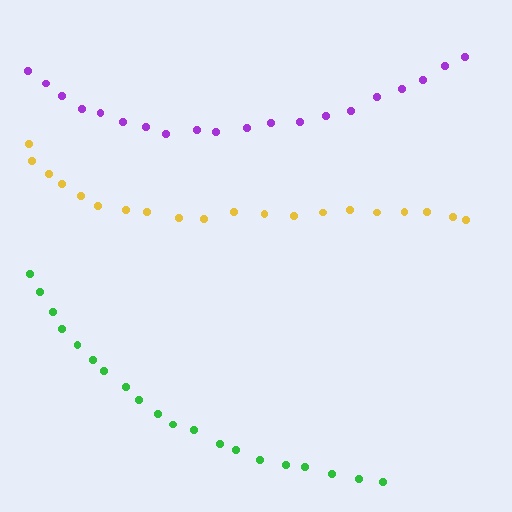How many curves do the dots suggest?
There are 3 distinct paths.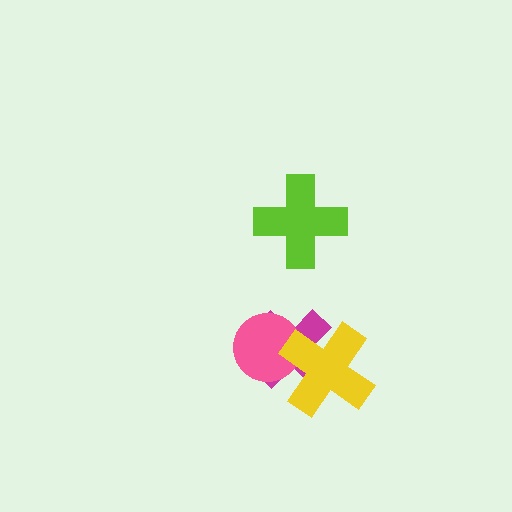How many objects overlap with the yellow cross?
2 objects overlap with the yellow cross.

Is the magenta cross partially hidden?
Yes, it is partially covered by another shape.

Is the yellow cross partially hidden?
No, no other shape covers it.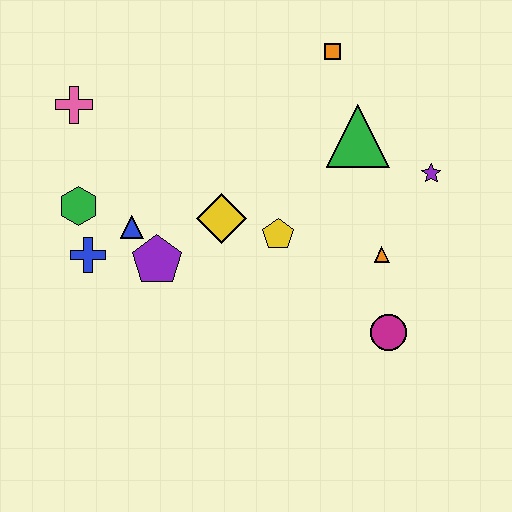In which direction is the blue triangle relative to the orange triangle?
The blue triangle is to the left of the orange triangle.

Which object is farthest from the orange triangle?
The pink cross is farthest from the orange triangle.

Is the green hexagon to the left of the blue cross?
Yes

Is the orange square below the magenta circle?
No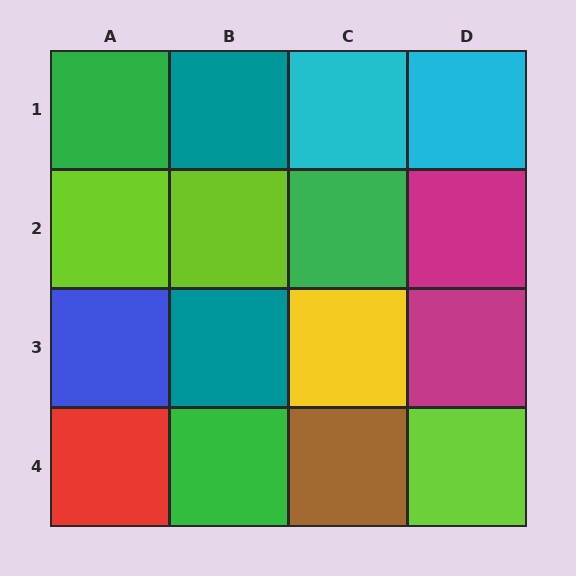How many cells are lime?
3 cells are lime.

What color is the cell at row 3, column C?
Yellow.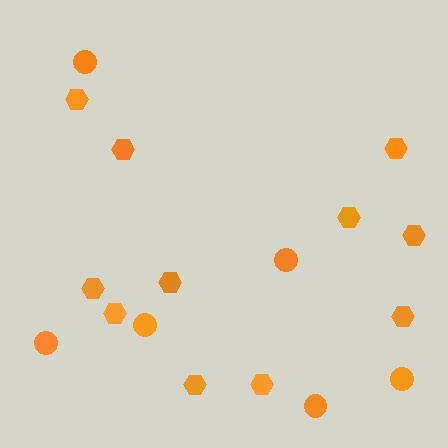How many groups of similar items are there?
There are 2 groups: one group of hexagons (11) and one group of circles (6).